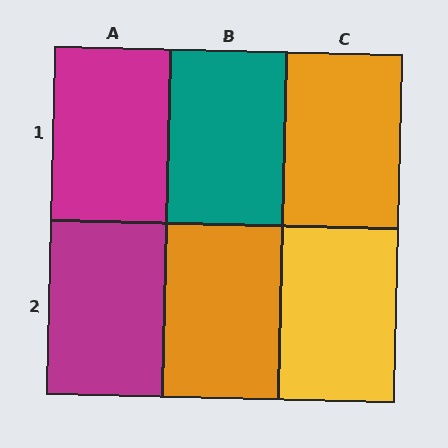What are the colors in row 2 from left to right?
Magenta, orange, yellow.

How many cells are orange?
2 cells are orange.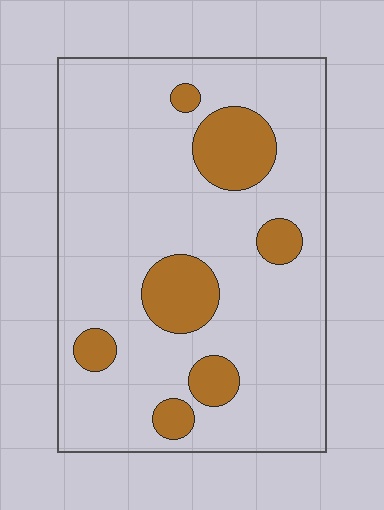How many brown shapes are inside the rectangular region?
7.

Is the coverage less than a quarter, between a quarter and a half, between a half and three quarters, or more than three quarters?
Less than a quarter.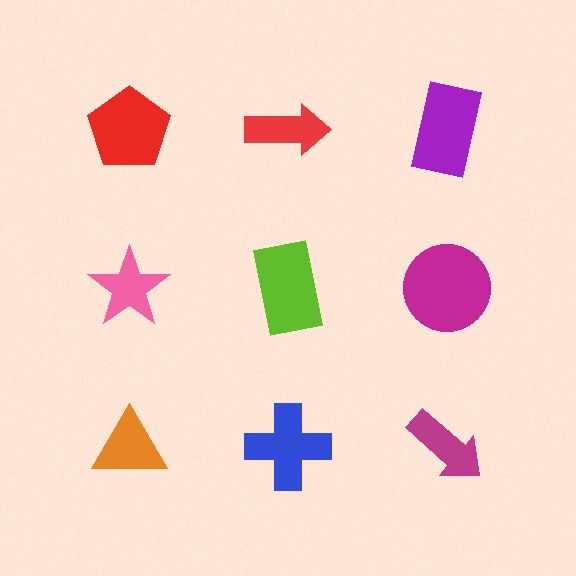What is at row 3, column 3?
A magenta arrow.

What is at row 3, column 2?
A blue cross.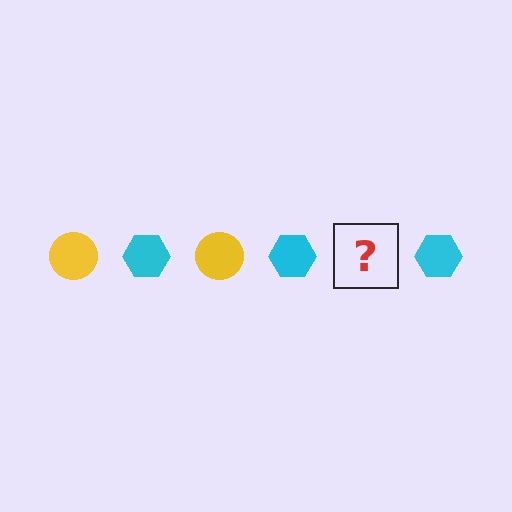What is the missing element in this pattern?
The missing element is a yellow circle.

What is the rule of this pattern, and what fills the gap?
The rule is that the pattern alternates between yellow circle and cyan hexagon. The gap should be filled with a yellow circle.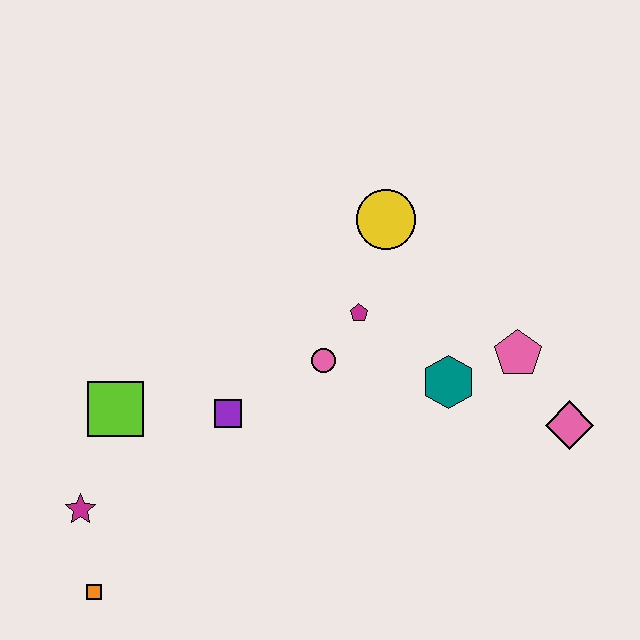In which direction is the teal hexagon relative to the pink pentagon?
The teal hexagon is to the left of the pink pentagon.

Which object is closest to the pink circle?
The magenta pentagon is closest to the pink circle.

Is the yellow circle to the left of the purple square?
No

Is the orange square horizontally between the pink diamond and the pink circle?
No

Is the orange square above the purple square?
No